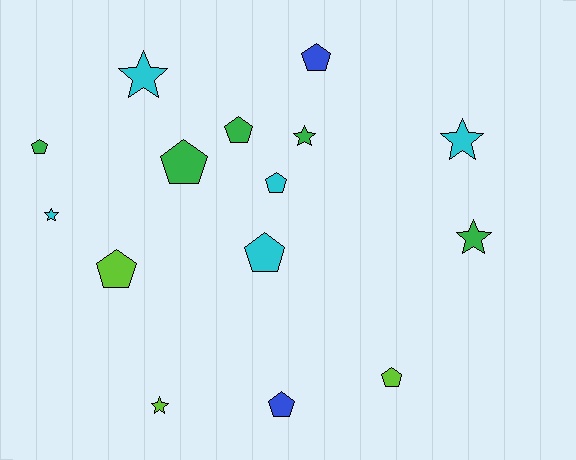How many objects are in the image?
There are 15 objects.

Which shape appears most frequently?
Pentagon, with 9 objects.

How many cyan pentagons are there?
There are 2 cyan pentagons.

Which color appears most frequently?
Cyan, with 5 objects.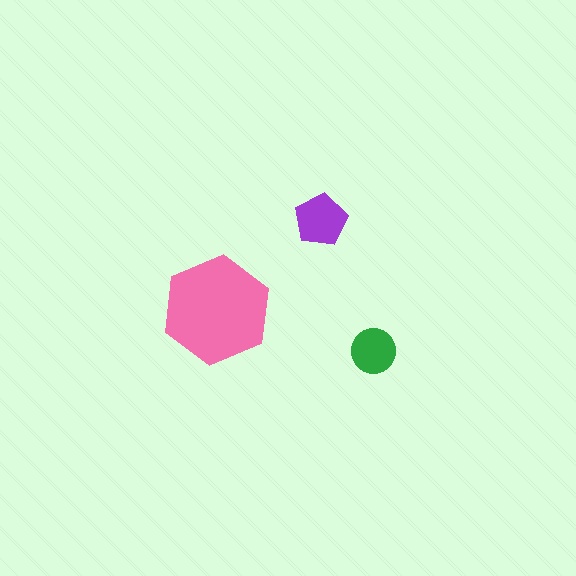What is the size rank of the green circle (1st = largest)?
3rd.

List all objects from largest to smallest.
The pink hexagon, the purple pentagon, the green circle.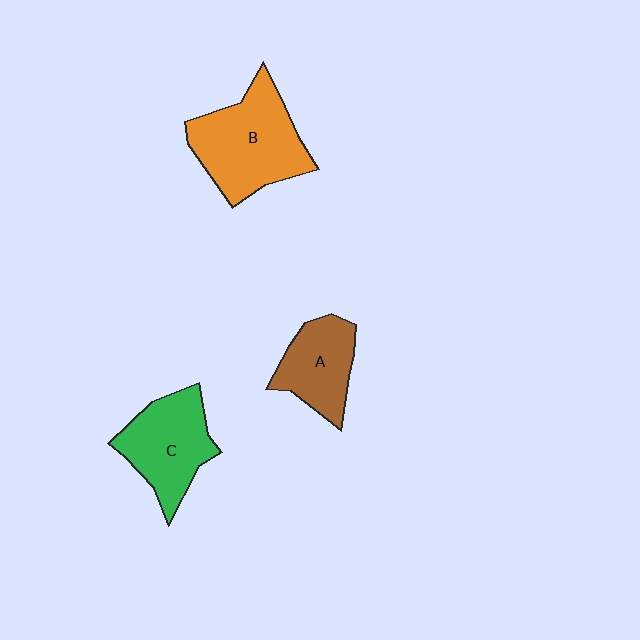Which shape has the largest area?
Shape B (orange).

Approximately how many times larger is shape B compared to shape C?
Approximately 1.3 times.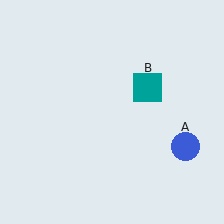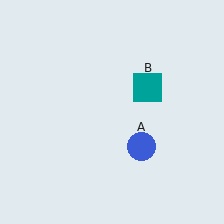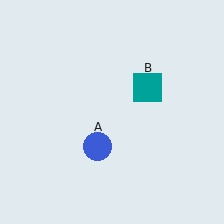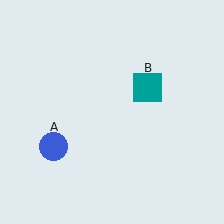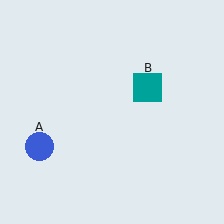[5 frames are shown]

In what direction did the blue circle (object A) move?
The blue circle (object A) moved left.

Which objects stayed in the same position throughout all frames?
Teal square (object B) remained stationary.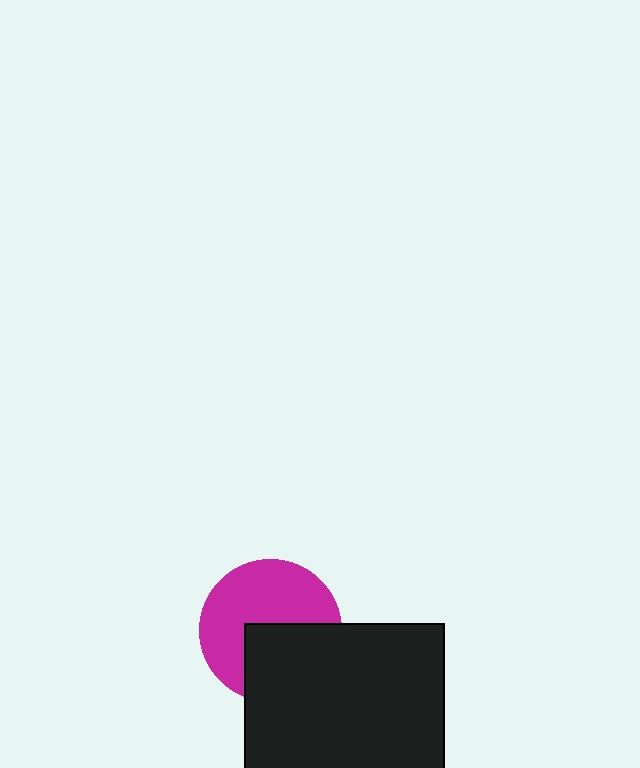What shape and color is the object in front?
The object in front is a black square.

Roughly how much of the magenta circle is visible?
About half of it is visible (roughly 59%).